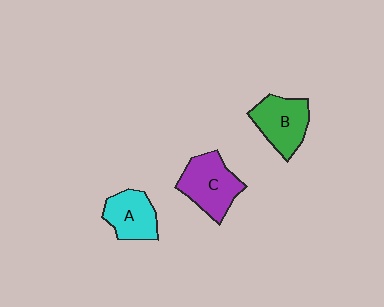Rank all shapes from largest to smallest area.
From largest to smallest: C (purple), B (green), A (cyan).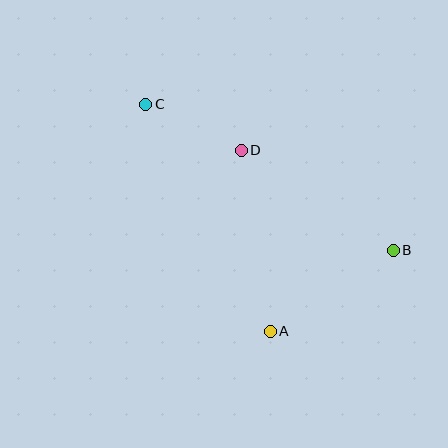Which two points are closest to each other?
Points C and D are closest to each other.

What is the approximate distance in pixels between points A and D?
The distance between A and D is approximately 183 pixels.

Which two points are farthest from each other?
Points B and C are farthest from each other.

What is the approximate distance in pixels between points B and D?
The distance between B and D is approximately 182 pixels.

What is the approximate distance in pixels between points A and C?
The distance between A and C is approximately 259 pixels.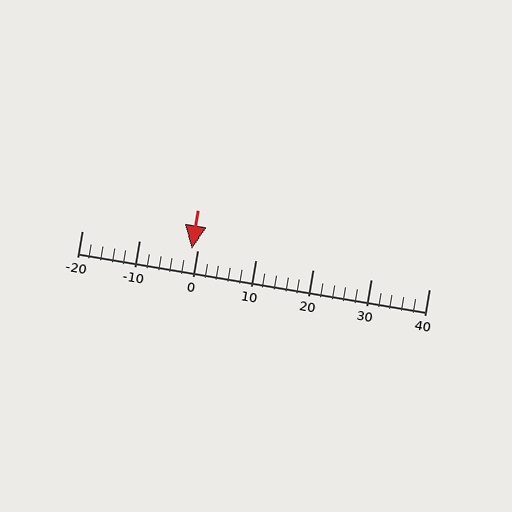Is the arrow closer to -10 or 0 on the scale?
The arrow is closer to 0.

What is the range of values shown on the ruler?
The ruler shows values from -20 to 40.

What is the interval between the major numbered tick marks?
The major tick marks are spaced 10 units apart.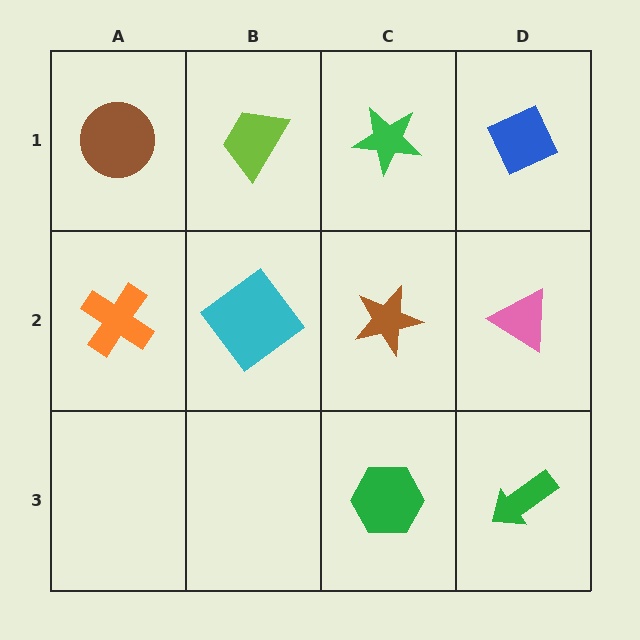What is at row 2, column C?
A brown star.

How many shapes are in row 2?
4 shapes.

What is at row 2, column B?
A cyan diamond.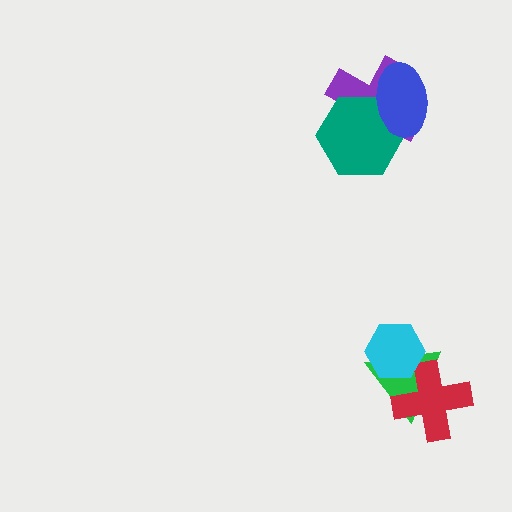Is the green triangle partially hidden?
Yes, it is partially covered by another shape.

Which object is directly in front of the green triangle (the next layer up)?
The red cross is directly in front of the green triangle.